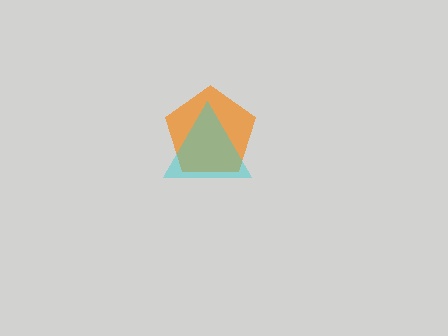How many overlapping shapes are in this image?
There are 2 overlapping shapes in the image.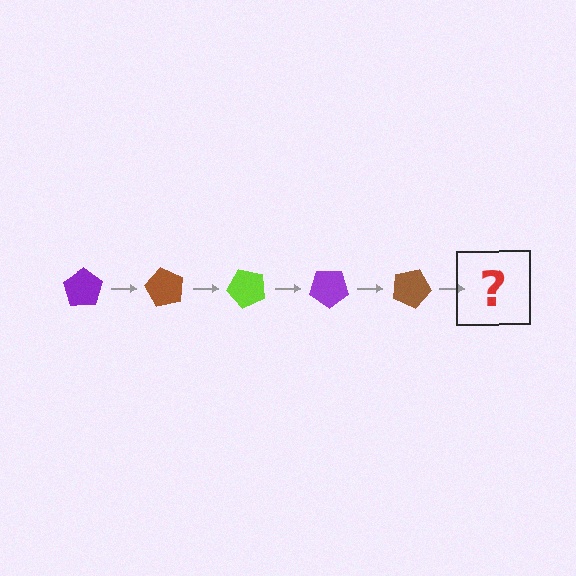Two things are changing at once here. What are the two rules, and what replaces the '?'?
The two rules are that it rotates 60 degrees each step and the color cycles through purple, brown, and lime. The '?' should be a lime pentagon, rotated 300 degrees from the start.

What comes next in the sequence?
The next element should be a lime pentagon, rotated 300 degrees from the start.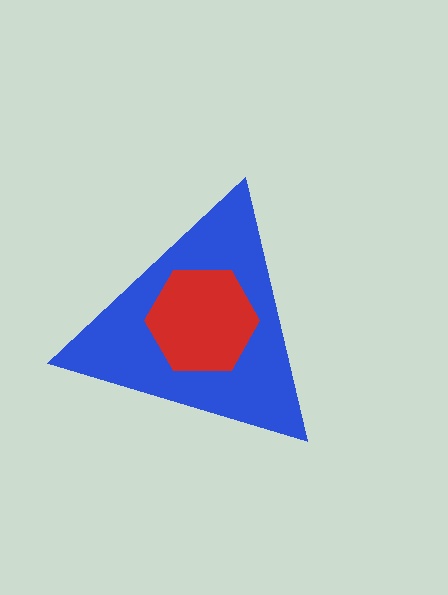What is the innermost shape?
The red hexagon.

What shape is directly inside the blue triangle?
The red hexagon.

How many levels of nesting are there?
2.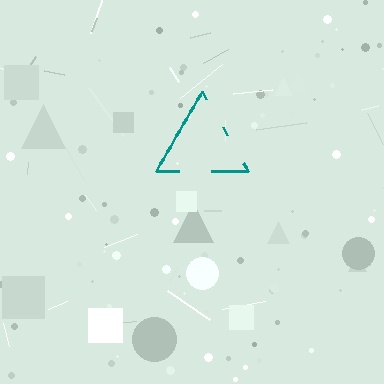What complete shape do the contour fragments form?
The contour fragments form a triangle.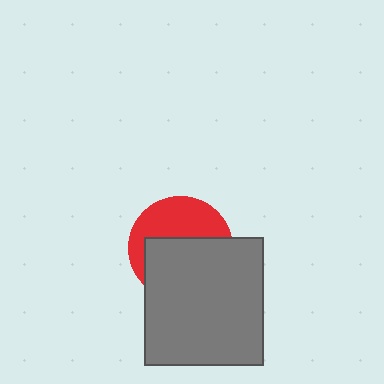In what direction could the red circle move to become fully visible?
The red circle could move up. That would shift it out from behind the gray rectangle entirely.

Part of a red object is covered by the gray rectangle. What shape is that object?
It is a circle.